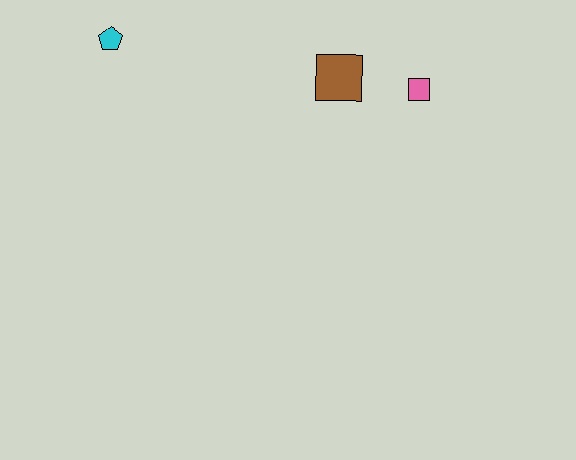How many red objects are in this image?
There are no red objects.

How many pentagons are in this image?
There is 1 pentagon.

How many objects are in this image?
There are 3 objects.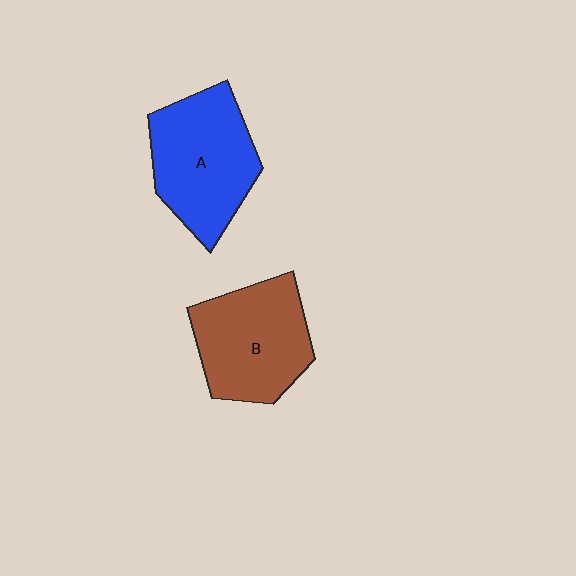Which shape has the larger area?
Shape A (blue).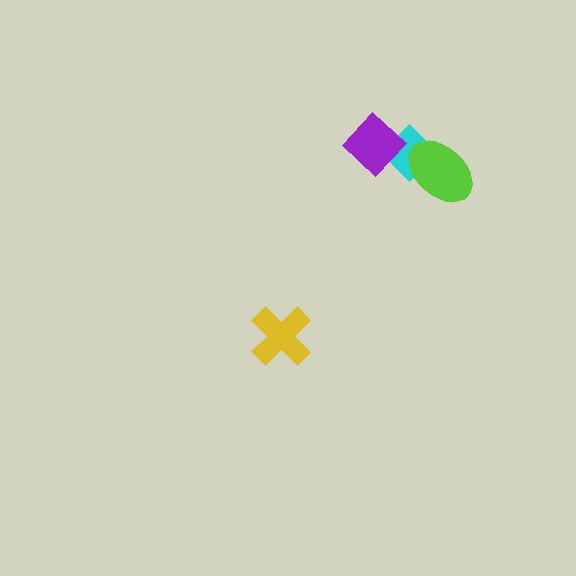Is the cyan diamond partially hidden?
Yes, it is partially covered by another shape.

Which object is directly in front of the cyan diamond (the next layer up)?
The purple diamond is directly in front of the cyan diamond.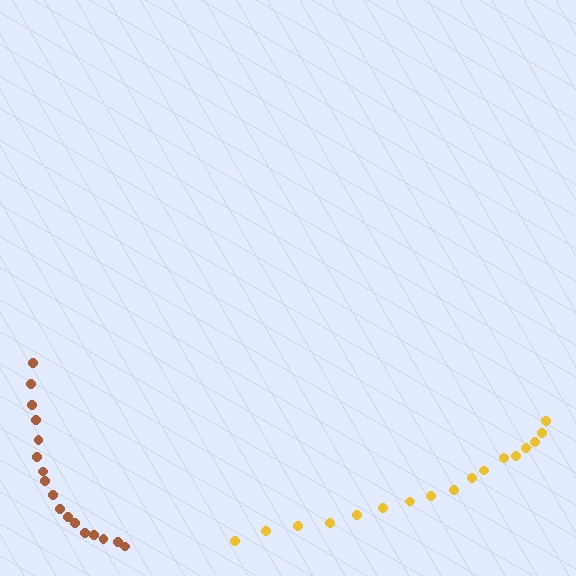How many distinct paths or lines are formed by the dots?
There are 2 distinct paths.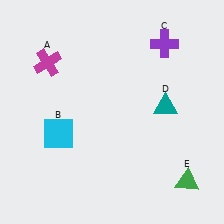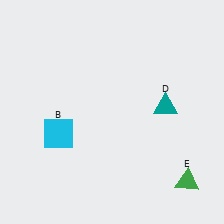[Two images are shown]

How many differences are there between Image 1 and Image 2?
There are 2 differences between the two images.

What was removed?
The magenta cross (A), the purple cross (C) were removed in Image 2.